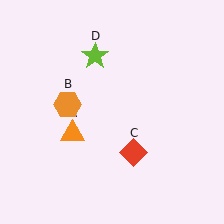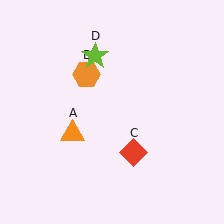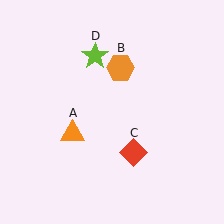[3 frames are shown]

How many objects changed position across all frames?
1 object changed position: orange hexagon (object B).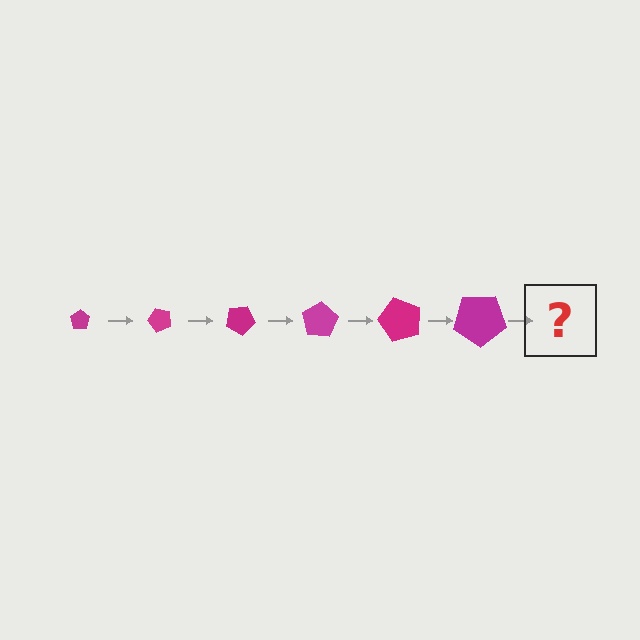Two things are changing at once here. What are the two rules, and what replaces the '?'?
The two rules are that the pentagon grows larger each step and it rotates 50 degrees each step. The '?' should be a pentagon, larger than the previous one and rotated 300 degrees from the start.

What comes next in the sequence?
The next element should be a pentagon, larger than the previous one and rotated 300 degrees from the start.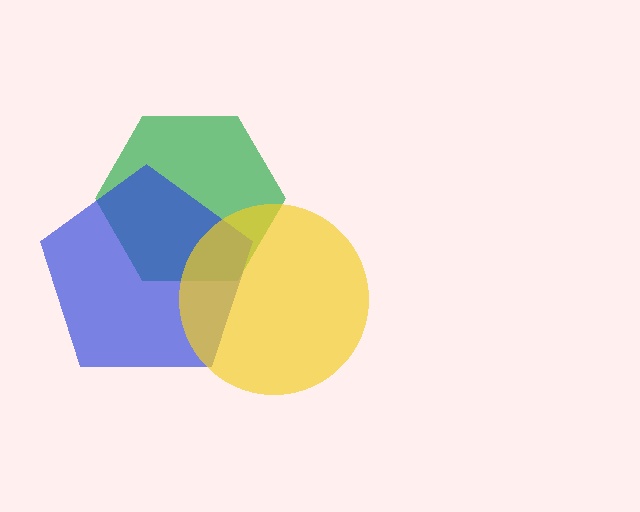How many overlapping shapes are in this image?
There are 3 overlapping shapes in the image.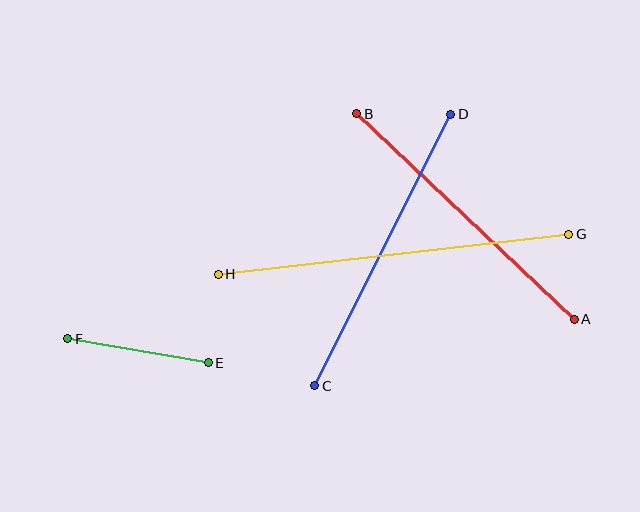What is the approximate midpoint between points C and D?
The midpoint is at approximately (383, 250) pixels.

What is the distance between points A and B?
The distance is approximately 299 pixels.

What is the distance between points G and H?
The distance is approximately 353 pixels.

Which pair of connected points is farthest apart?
Points G and H are farthest apart.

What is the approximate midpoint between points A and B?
The midpoint is at approximately (465, 217) pixels.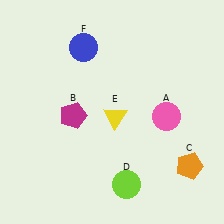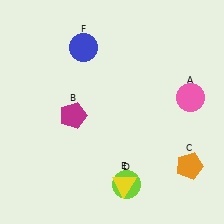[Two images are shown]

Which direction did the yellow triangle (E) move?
The yellow triangle (E) moved down.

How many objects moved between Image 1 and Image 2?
2 objects moved between the two images.